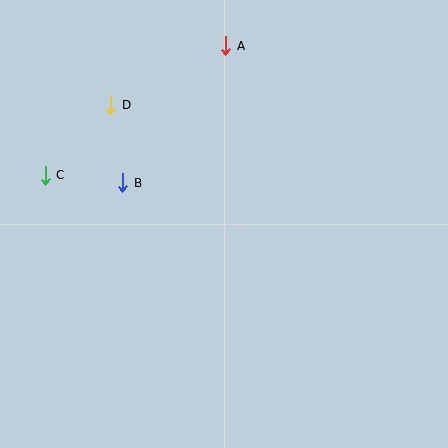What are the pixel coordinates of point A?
Point A is at (226, 46).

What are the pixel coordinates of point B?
Point B is at (123, 183).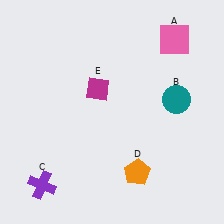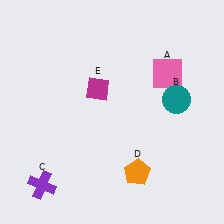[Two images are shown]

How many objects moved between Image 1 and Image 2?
1 object moved between the two images.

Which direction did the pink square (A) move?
The pink square (A) moved down.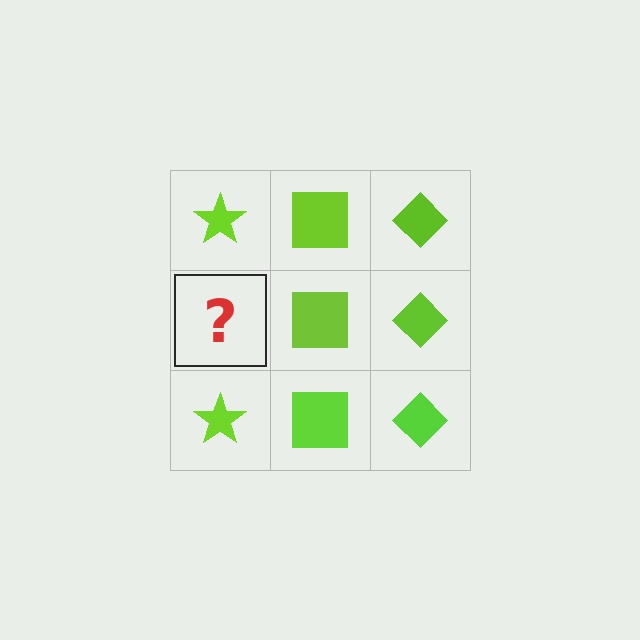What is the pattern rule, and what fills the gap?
The rule is that each column has a consistent shape. The gap should be filled with a lime star.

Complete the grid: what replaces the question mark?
The question mark should be replaced with a lime star.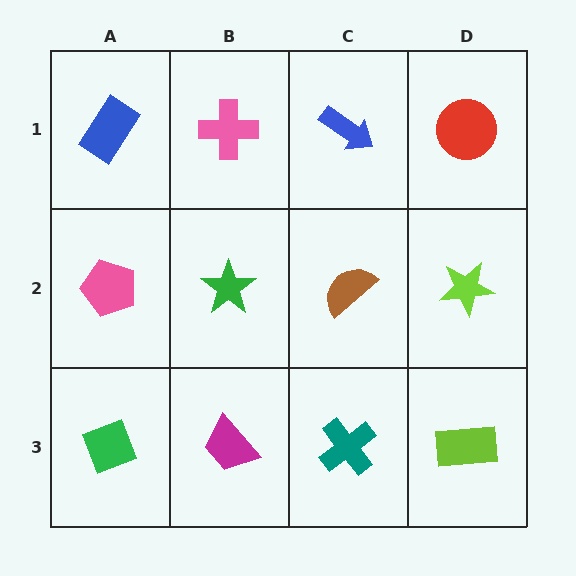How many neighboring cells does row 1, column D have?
2.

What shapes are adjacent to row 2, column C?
A blue arrow (row 1, column C), a teal cross (row 3, column C), a green star (row 2, column B), a lime star (row 2, column D).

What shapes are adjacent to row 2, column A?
A blue rectangle (row 1, column A), a green diamond (row 3, column A), a green star (row 2, column B).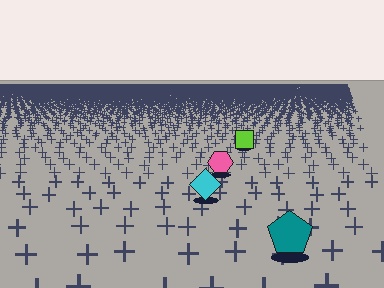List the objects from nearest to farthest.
From nearest to farthest: the teal pentagon, the cyan diamond, the pink hexagon, the lime square.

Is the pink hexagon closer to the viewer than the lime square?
Yes. The pink hexagon is closer — you can tell from the texture gradient: the ground texture is coarser near it.